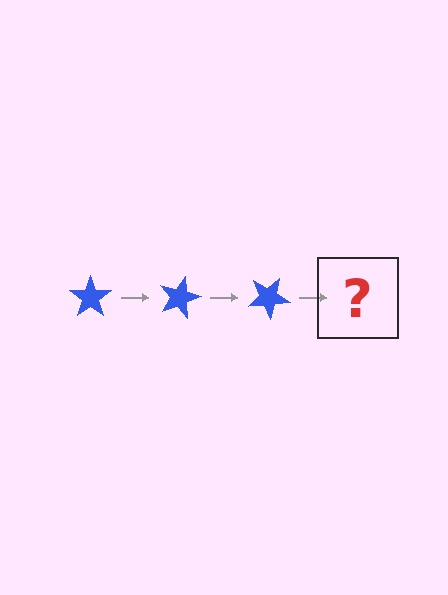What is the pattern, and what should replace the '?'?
The pattern is that the star rotates 15 degrees each step. The '?' should be a blue star rotated 45 degrees.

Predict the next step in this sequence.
The next step is a blue star rotated 45 degrees.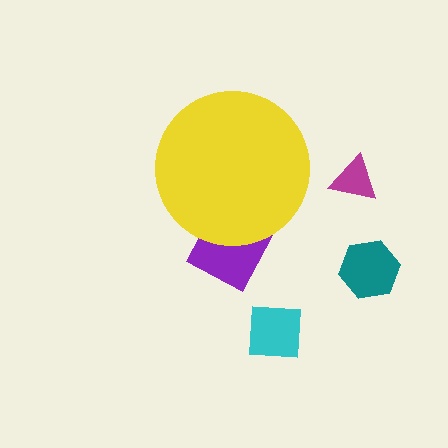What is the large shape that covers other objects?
A yellow circle.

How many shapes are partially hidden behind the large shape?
1 shape is partially hidden.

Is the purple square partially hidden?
Yes, the purple square is partially hidden behind the yellow circle.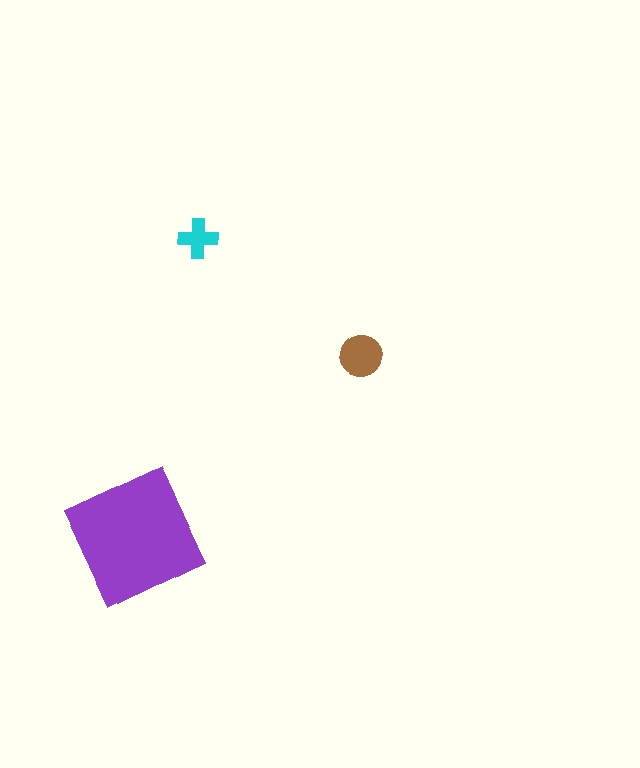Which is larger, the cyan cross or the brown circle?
The brown circle.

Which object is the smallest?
The cyan cross.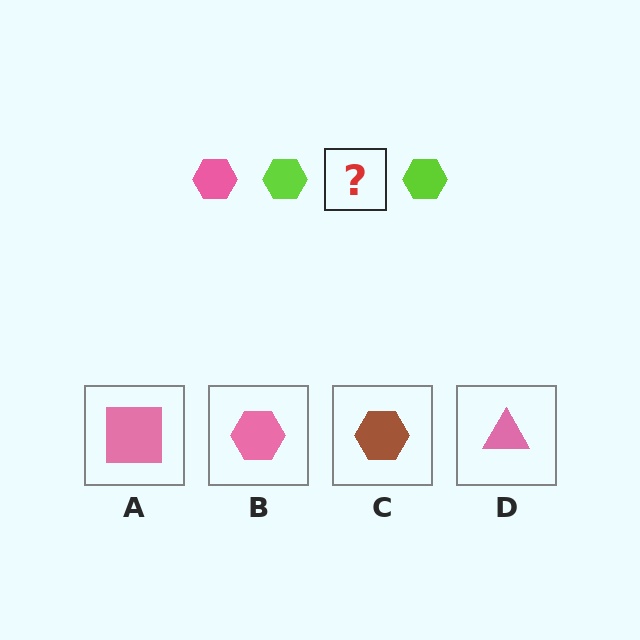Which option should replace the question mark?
Option B.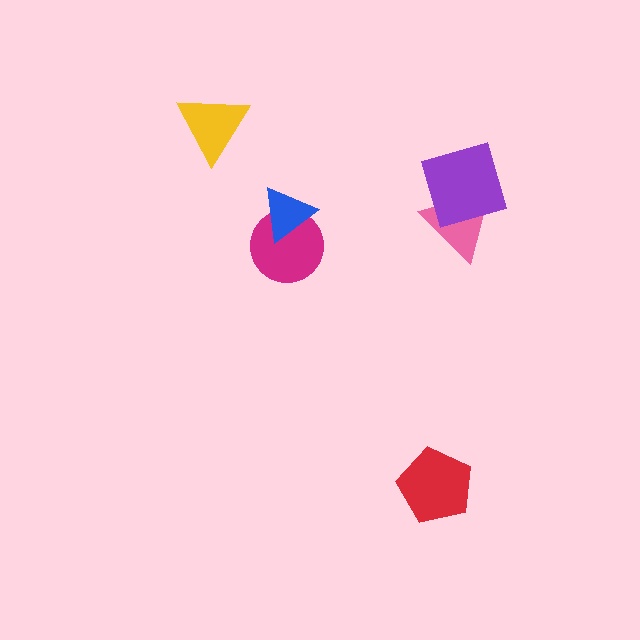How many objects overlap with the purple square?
1 object overlaps with the purple square.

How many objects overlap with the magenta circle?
1 object overlaps with the magenta circle.